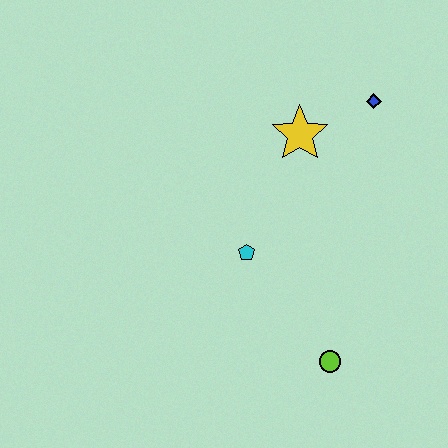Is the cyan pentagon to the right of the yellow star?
No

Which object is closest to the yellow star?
The blue diamond is closest to the yellow star.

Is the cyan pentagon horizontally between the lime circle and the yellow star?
No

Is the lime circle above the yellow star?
No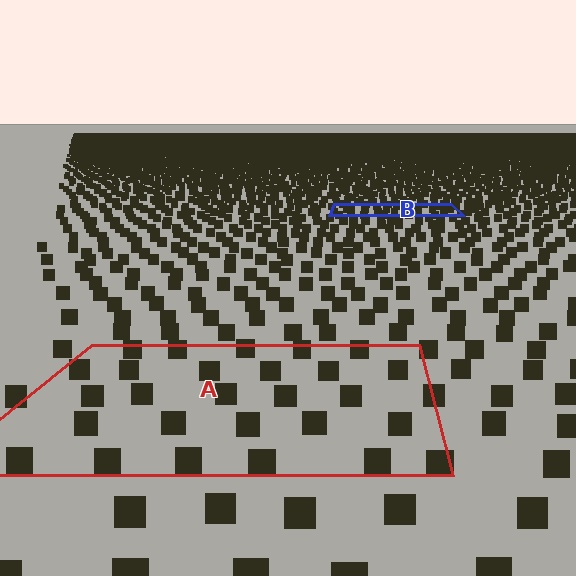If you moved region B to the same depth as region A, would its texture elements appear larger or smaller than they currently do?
They would appear larger. At a closer depth, the same texture elements are projected at a bigger on-screen size.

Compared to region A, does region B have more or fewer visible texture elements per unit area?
Region B has more texture elements per unit area — they are packed more densely because it is farther away.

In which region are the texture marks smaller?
The texture marks are smaller in region B, because it is farther away.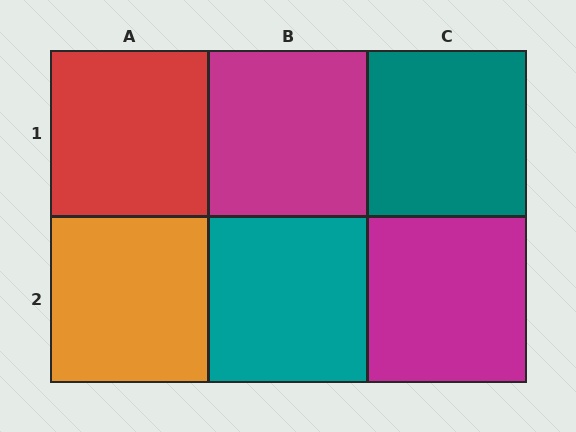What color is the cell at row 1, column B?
Magenta.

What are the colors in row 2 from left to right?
Orange, teal, magenta.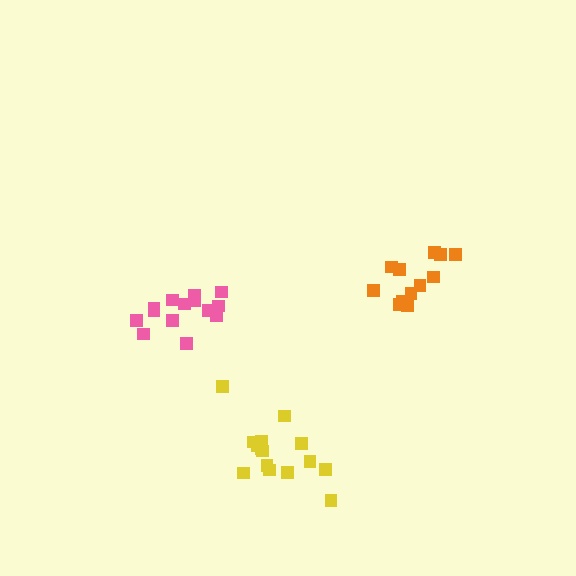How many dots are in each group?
Group 1: 14 dots, Group 2: 12 dots, Group 3: 15 dots (41 total).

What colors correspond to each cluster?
The clusters are colored: pink, orange, yellow.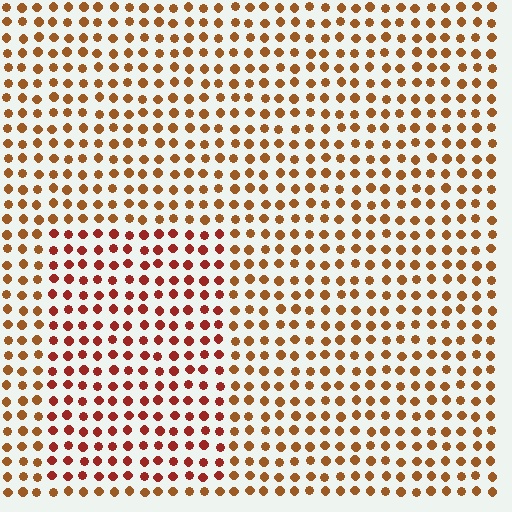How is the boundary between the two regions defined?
The boundary is defined purely by a slight shift in hue (about 26 degrees). Spacing, size, and orientation are identical on both sides.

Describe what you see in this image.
The image is filled with small brown elements in a uniform arrangement. A rectangle-shaped region is visible where the elements are tinted to a slightly different hue, forming a subtle color boundary.